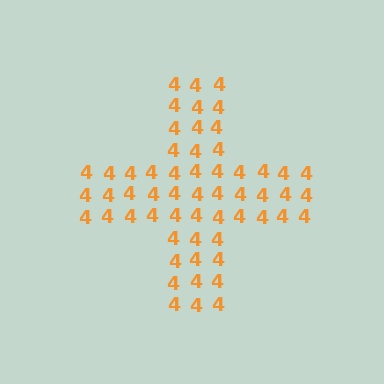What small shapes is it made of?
It is made of small digit 4's.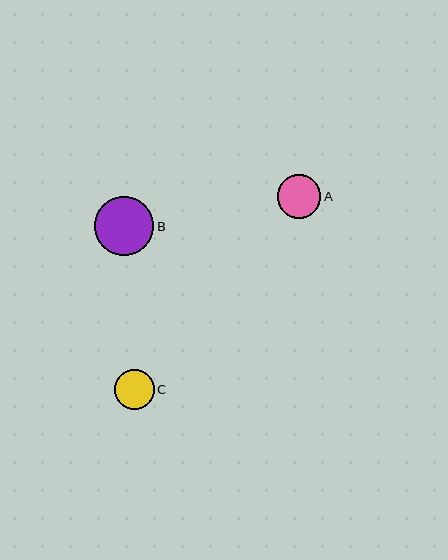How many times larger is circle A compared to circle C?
Circle A is approximately 1.1 times the size of circle C.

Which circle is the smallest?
Circle C is the smallest with a size of approximately 40 pixels.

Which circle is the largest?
Circle B is the largest with a size of approximately 59 pixels.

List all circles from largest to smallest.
From largest to smallest: B, A, C.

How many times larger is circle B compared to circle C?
Circle B is approximately 1.5 times the size of circle C.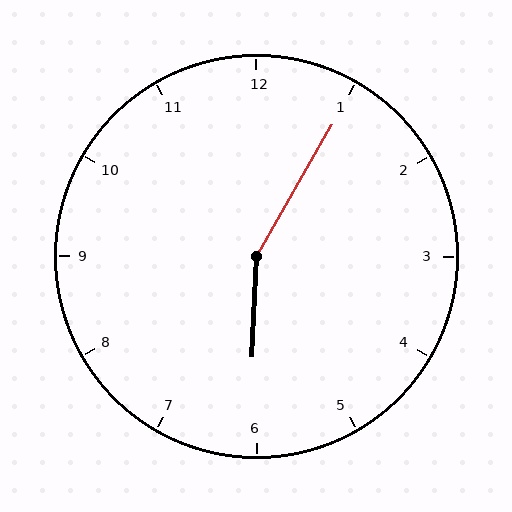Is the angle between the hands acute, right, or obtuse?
It is obtuse.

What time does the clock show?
6:05.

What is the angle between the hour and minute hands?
Approximately 152 degrees.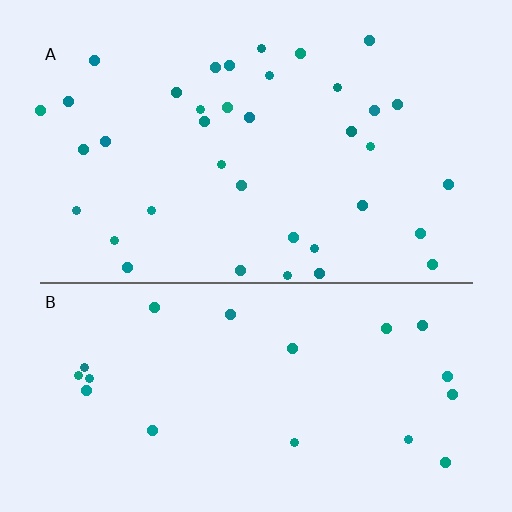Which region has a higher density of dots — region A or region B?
A (the top).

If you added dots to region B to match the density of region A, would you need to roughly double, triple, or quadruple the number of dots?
Approximately double.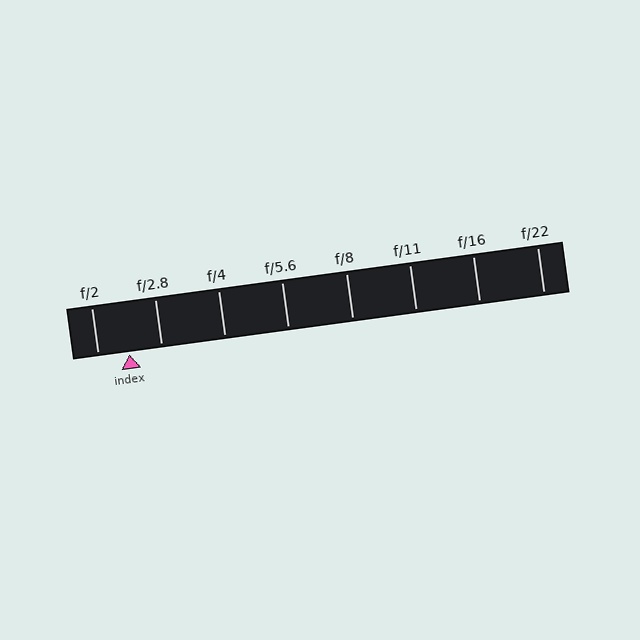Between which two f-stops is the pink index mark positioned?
The index mark is between f/2 and f/2.8.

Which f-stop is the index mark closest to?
The index mark is closest to f/2.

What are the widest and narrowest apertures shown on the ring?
The widest aperture shown is f/2 and the narrowest is f/22.